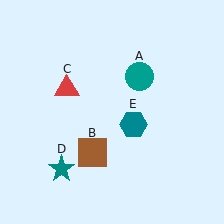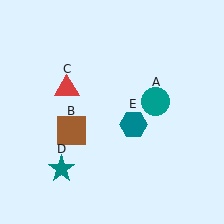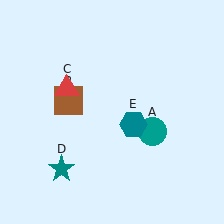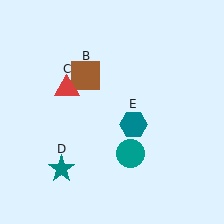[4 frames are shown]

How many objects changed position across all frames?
2 objects changed position: teal circle (object A), brown square (object B).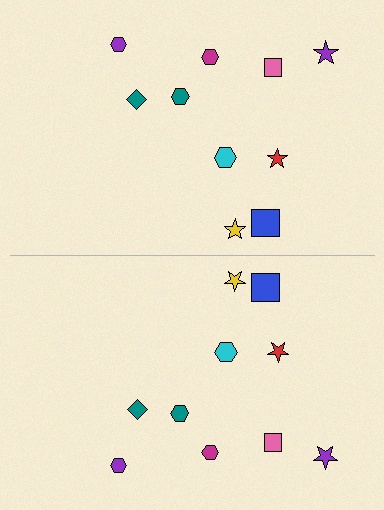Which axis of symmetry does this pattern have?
The pattern has a horizontal axis of symmetry running through the center of the image.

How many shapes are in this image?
There are 20 shapes in this image.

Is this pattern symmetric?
Yes, this pattern has bilateral (reflection) symmetry.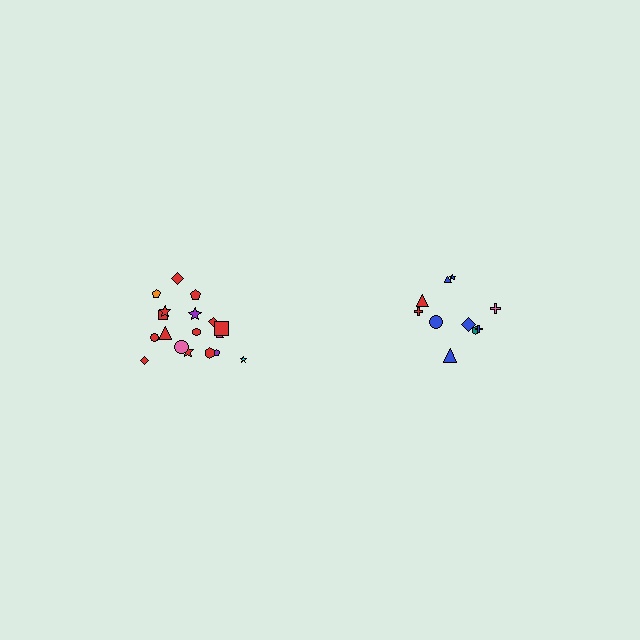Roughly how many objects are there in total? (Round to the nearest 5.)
Roughly 30 objects in total.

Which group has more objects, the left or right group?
The left group.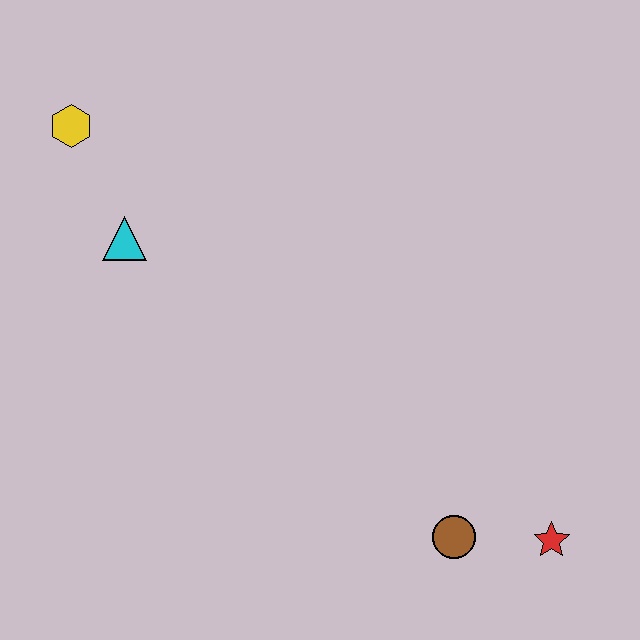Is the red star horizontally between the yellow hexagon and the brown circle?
No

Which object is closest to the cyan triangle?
The yellow hexagon is closest to the cyan triangle.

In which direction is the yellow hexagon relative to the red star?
The yellow hexagon is to the left of the red star.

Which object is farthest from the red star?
The yellow hexagon is farthest from the red star.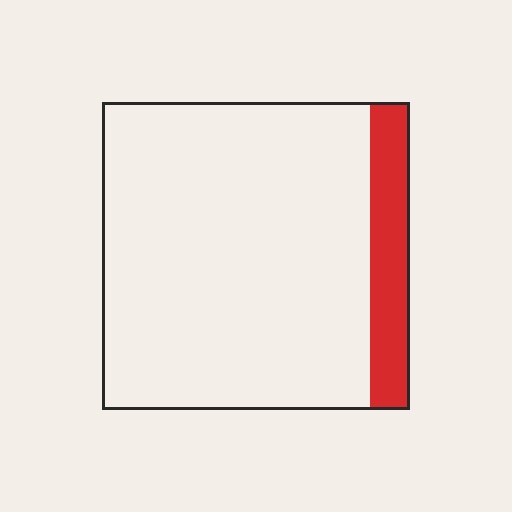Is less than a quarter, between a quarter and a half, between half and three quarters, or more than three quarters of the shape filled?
Less than a quarter.